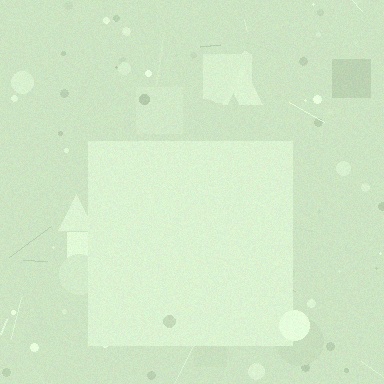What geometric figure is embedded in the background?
A square is embedded in the background.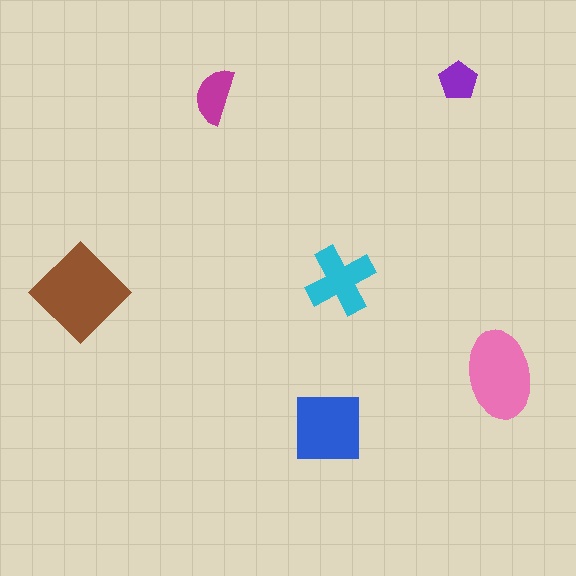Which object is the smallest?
The purple pentagon.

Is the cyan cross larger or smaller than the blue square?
Smaller.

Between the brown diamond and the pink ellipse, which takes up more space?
The brown diamond.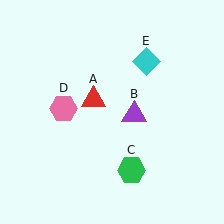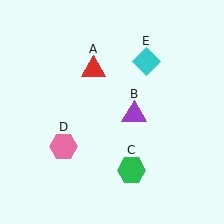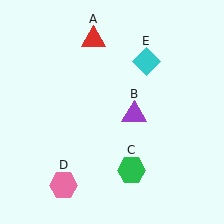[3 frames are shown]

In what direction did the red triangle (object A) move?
The red triangle (object A) moved up.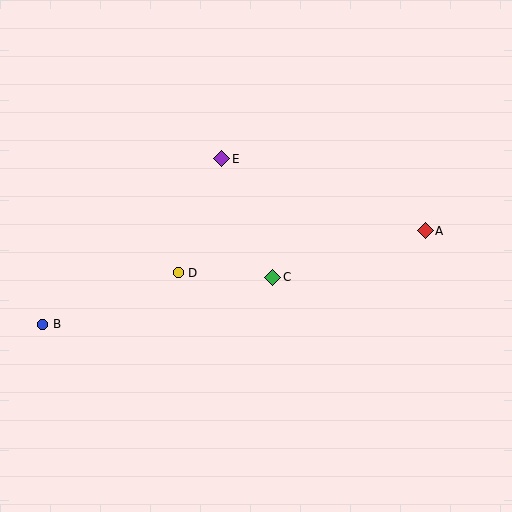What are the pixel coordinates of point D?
Point D is at (178, 273).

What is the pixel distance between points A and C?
The distance between A and C is 159 pixels.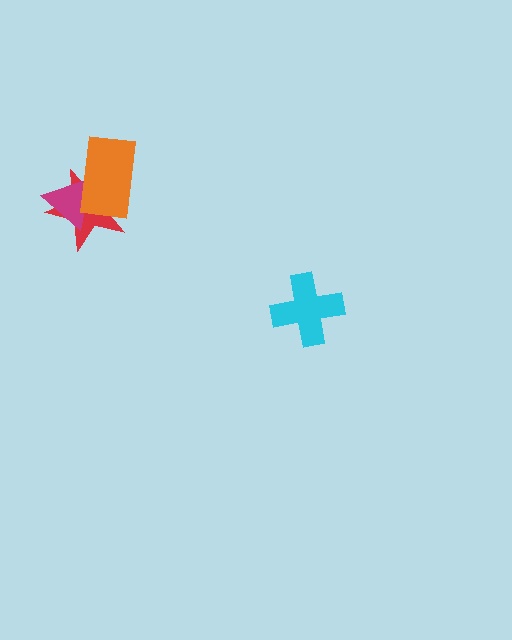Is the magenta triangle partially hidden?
Yes, it is partially covered by another shape.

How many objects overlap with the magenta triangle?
2 objects overlap with the magenta triangle.